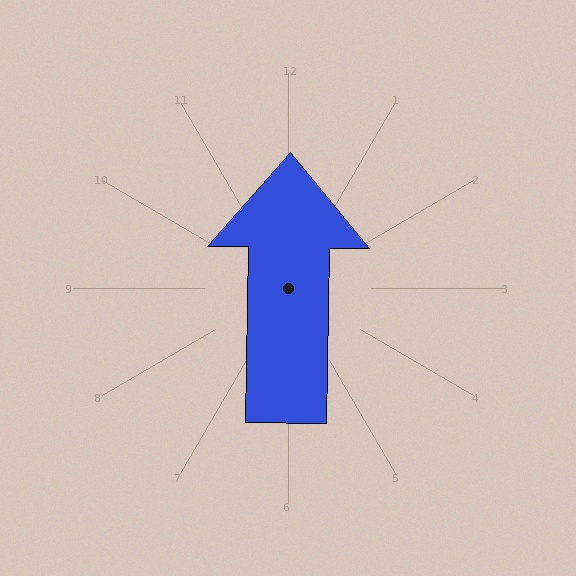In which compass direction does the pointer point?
North.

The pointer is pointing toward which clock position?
Roughly 12 o'clock.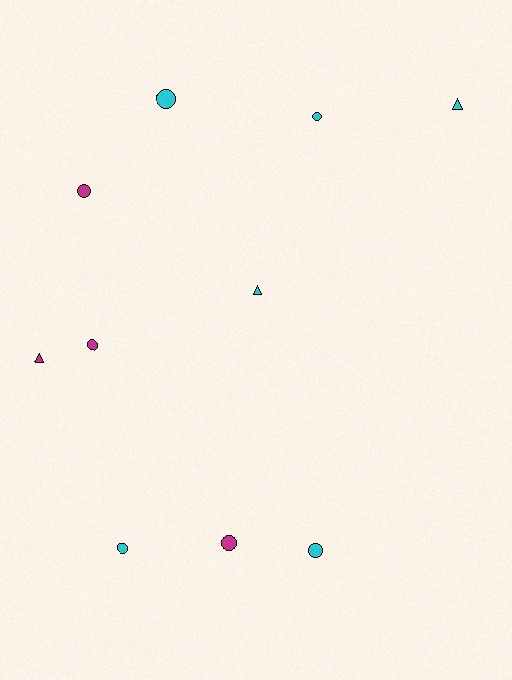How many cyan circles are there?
There are 4 cyan circles.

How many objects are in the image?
There are 10 objects.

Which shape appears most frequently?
Circle, with 7 objects.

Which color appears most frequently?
Cyan, with 6 objects.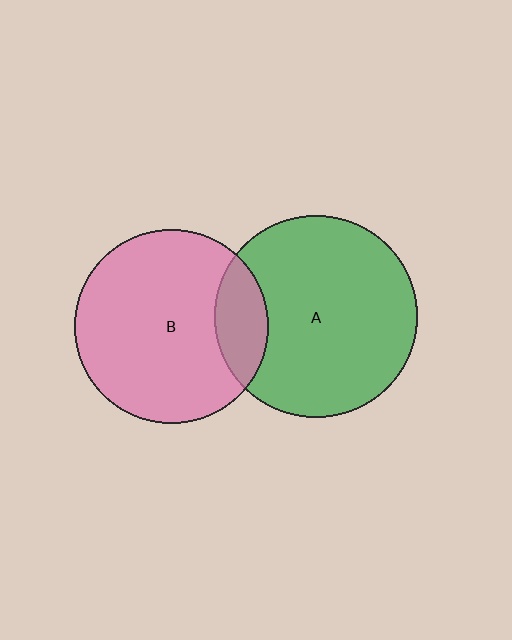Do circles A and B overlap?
Yes.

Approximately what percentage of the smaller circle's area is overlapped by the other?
Approximately 15%.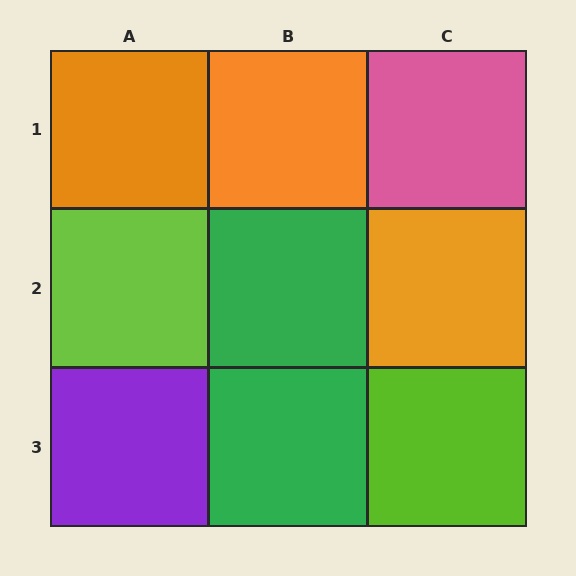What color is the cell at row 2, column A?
Lime.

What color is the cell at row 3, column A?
Purple.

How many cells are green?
2 cells are green.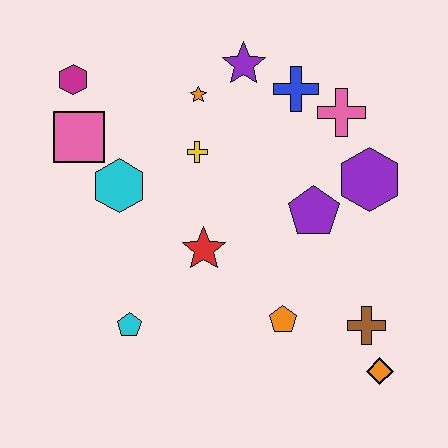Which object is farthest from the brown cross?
The magenta hexagon is farthest from the brown cross.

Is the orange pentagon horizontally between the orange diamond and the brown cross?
No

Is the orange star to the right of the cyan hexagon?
Yes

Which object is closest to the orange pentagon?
The brown cross is closest to the orange pentagon.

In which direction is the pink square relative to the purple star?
The pink square is to the left of the purple star.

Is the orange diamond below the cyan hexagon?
Yes